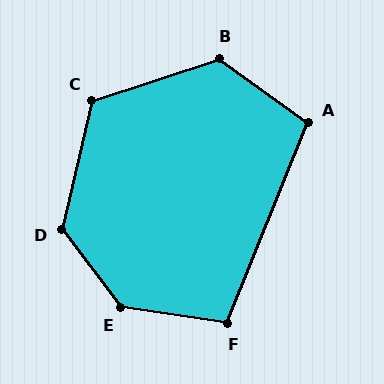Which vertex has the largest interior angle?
E, at approximately 135 degrees.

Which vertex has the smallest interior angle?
A, at approximately 104 degrees.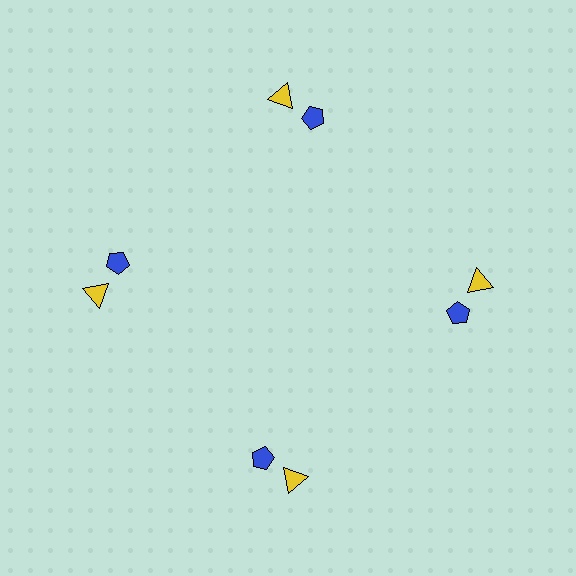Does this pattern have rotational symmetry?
Yes, this pattern has 4-fold rotational symmetry. It looks the same after rotating 90 degrees around the center.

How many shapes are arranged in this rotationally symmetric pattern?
There are 8 shapes, arranged in 4 groups of 2.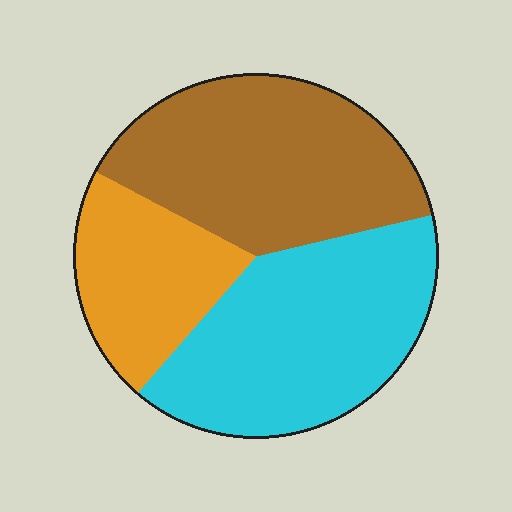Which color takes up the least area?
Orange, at roughly 20%.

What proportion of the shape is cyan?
Cyan covers around 40% of the shape.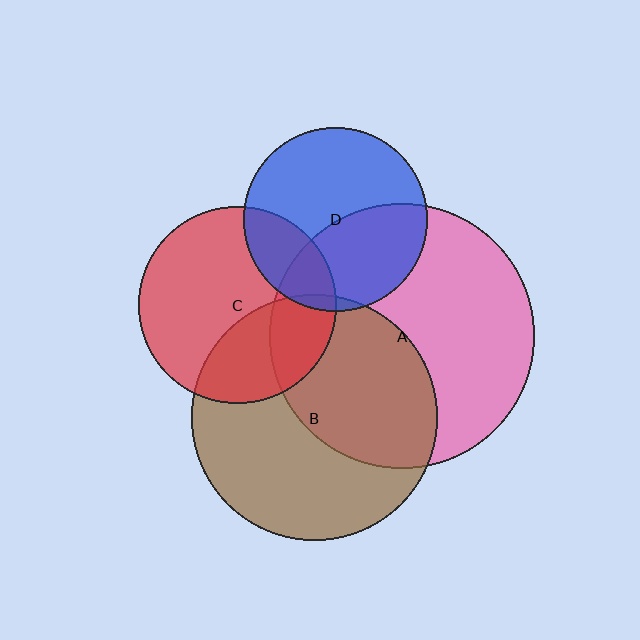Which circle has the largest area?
Circle A (pink).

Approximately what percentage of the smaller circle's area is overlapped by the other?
Approximately 40%.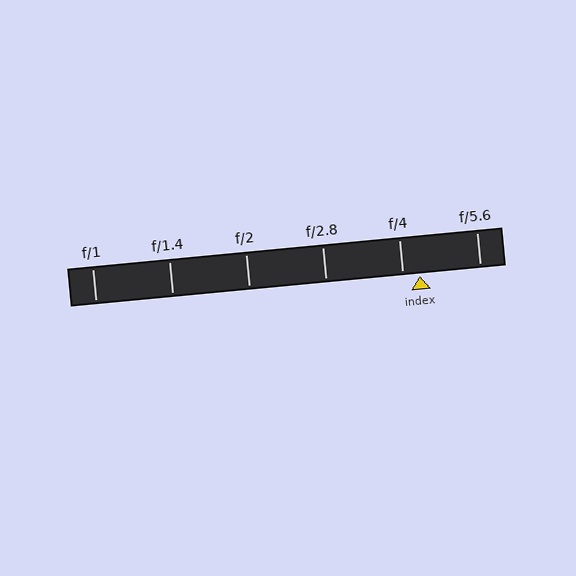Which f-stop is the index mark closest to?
The index mark is closest to f/4.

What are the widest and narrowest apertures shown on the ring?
The widest aperture shown is f/1 and the narrowest is f/5.6.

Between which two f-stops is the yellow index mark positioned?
The index mark is between f/4 and f/5.6.